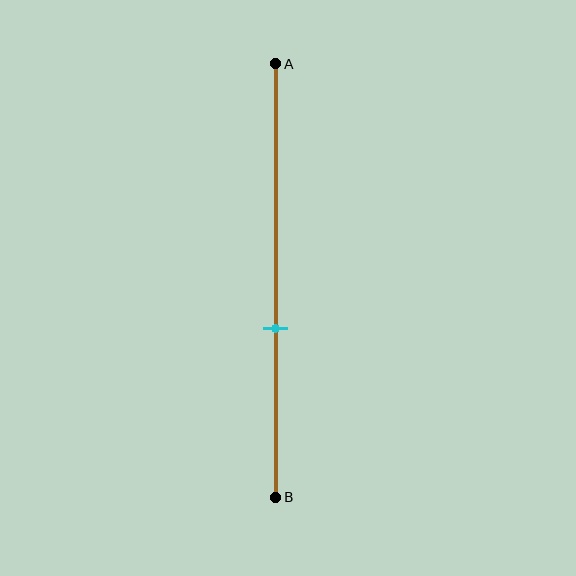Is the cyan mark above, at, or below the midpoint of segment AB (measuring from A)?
The cyan mark is below the midpoint of segment AB.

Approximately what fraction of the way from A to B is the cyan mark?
The cyan mark is approximately 60% of the way from A to B.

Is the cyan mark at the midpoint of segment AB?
No, the mark is at about 60% from A, not at the 50% midpoint.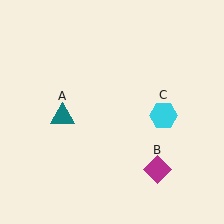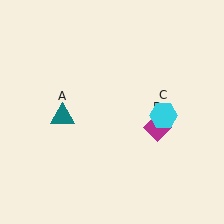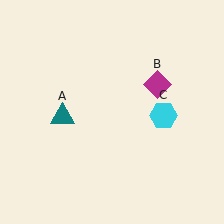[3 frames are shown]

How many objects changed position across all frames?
1 object changed position: magenta diamond (object B).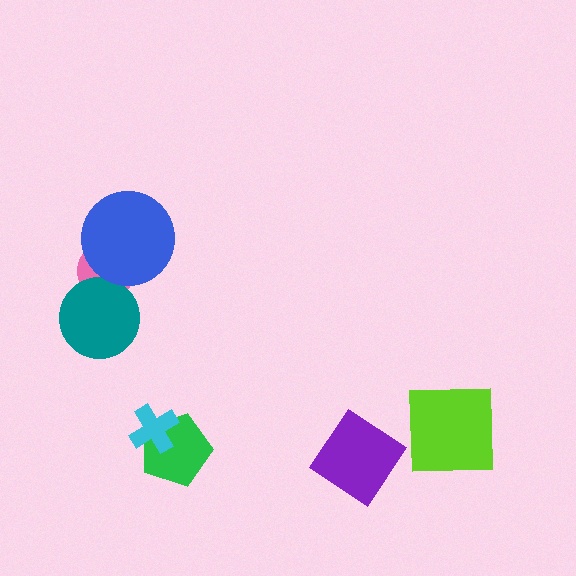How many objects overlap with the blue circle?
1 object overlaps with the blue circle.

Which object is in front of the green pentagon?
The cyan cross is in front of the green pentagon.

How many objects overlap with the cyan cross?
1 object overlaps with the cyan cross.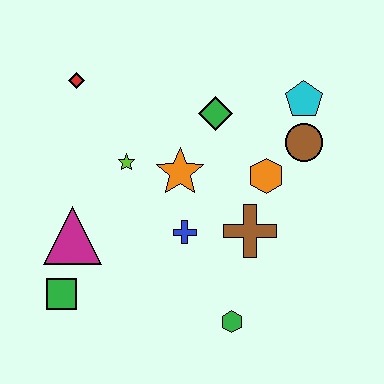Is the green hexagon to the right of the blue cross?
Yes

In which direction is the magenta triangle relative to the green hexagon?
The magenta triangle is to the left of the green hexagon.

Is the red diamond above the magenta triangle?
Yes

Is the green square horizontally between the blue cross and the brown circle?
No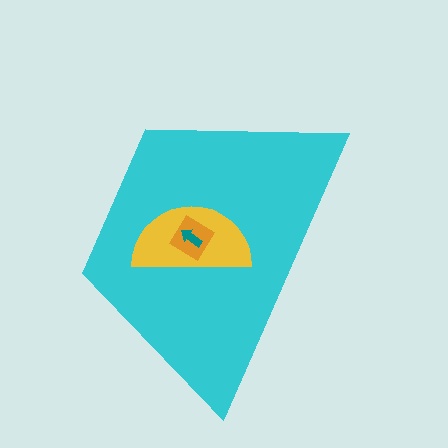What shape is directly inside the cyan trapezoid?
The yellow semicircle.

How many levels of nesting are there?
4.